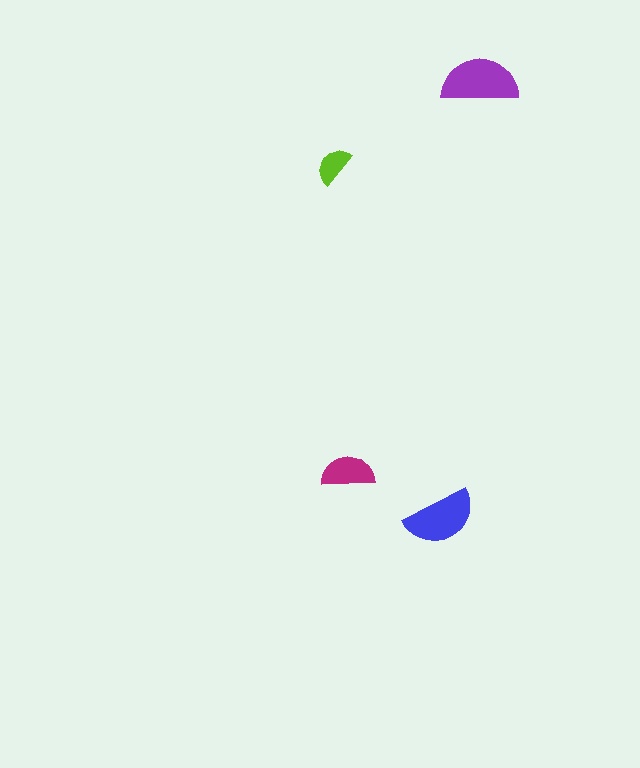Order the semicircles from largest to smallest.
the purple one, the blue one, the magenta one, the lime one.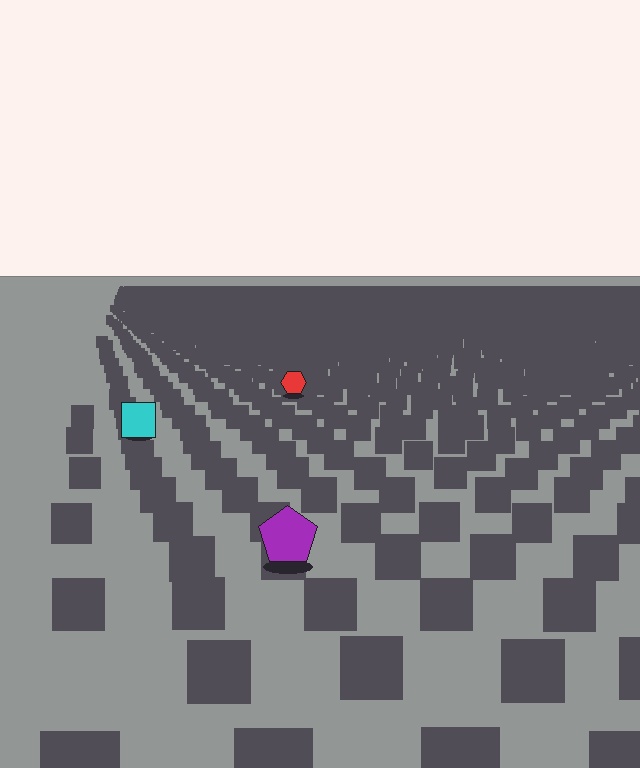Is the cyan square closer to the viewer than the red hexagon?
Yes. The cyan square is closer — you can tell from the texture gradient: the ground texture is coarser near it.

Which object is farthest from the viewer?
The red hexagon is farthest from the viewer. It appears smaller and the ground texture around it is denser.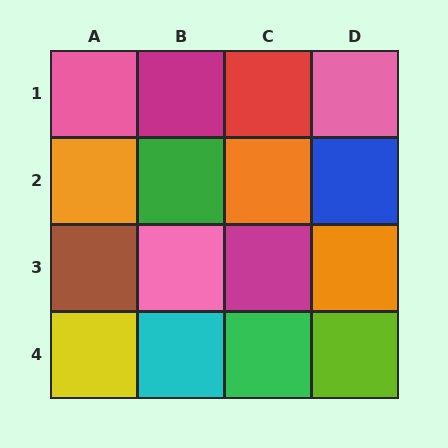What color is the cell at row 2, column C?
Orange.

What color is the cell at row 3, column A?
Brown.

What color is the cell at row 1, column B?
Magenta.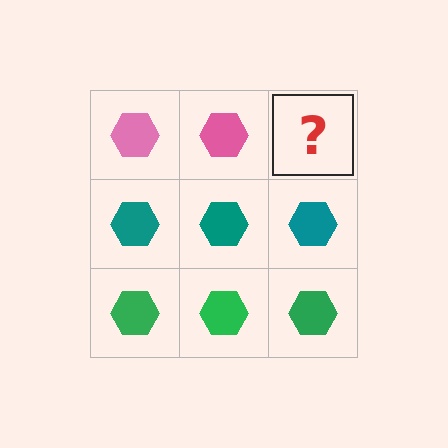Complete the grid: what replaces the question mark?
The question mark should be replaced with a pink hexagon.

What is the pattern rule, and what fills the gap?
The rule is that each row has a consistent color. The gap should be filled with a pink hexagon.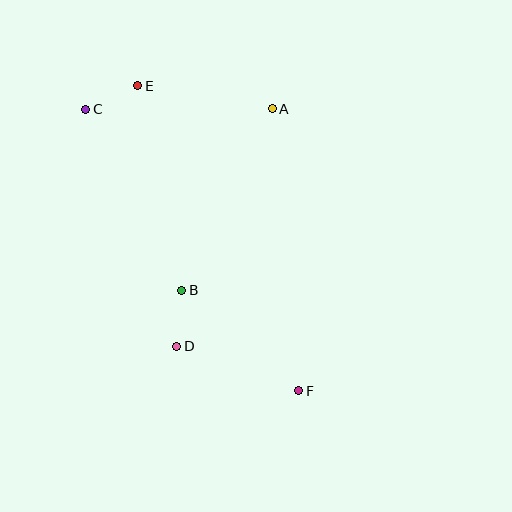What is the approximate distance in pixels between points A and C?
The distance between A and C is approximately 187 pixels.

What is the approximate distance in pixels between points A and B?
The distance between A and B is approximately 202 pixels.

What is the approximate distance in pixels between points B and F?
The distance between B and F is approximately 154 pixels.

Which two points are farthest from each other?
Points C and F are farthest from each other.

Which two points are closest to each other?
Points B and D are closest to each other.